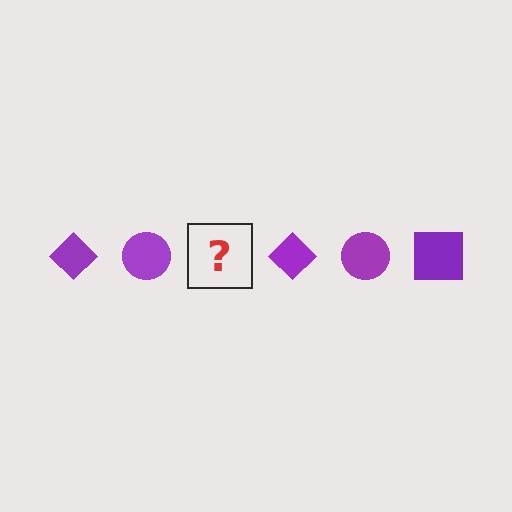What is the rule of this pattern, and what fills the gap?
The rule is that the pattern cycles through diamond, circle, square shapes in purple. The gap should be filled with a purple square.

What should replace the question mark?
The question mark should be replaced with a purple square.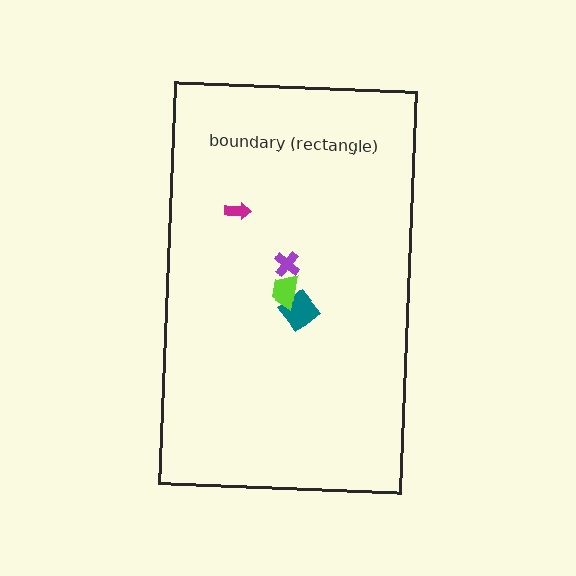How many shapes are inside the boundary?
4 inside, 0 outside.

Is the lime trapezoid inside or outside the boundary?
Inside.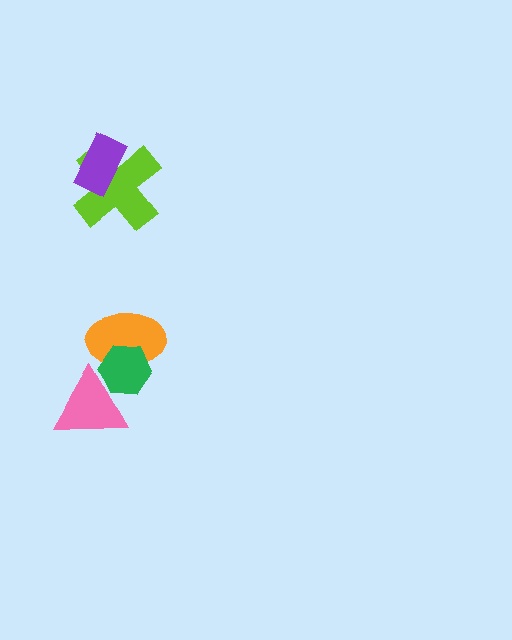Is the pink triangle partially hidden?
No, no other shape covers it.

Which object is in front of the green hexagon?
The pink triangle is in front of the green hexagon.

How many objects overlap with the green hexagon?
2 objects overlap with the green hexagon.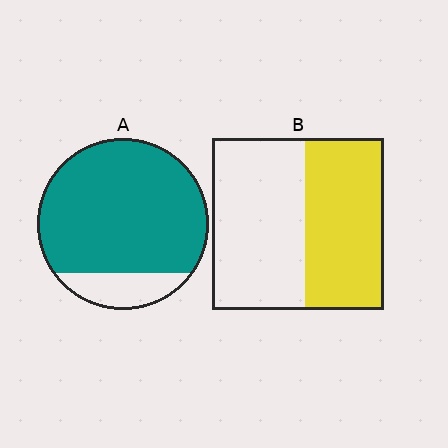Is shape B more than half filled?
No.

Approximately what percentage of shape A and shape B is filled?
A is approximately 85% and B is approximately 45%.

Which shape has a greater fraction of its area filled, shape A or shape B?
Shape A.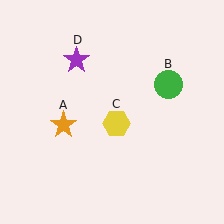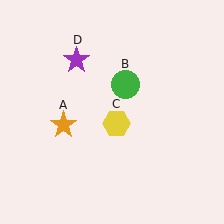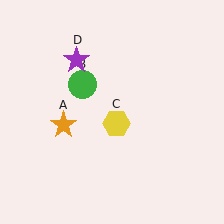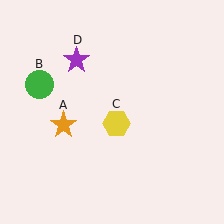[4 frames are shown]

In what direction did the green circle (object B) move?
The green circle (object B) moved left.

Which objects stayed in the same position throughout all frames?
Orange star (object A) and yellow hexagon (object C) and purple star (object D) remained stationary.